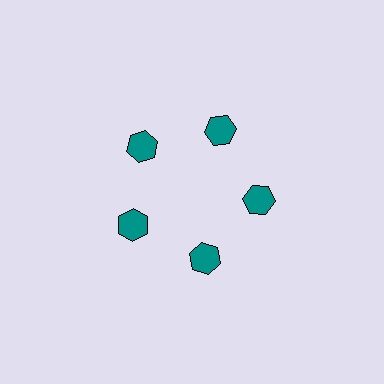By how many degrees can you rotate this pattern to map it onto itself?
The pattern maps onto itself every 72 degrees of rotation.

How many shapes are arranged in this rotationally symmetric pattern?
There are 5 shapes, arranged in 5 groups of 1.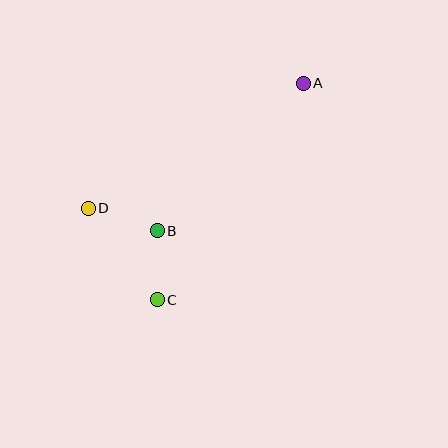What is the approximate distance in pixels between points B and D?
The distance between B and D is approximately 72 pixels.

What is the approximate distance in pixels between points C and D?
The distance between C and D is approximately 115 pixels.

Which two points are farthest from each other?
Points A and C are farthest from each other.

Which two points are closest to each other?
Points B and C are closest to each other.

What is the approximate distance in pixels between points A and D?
The distance between A and D is approximately 249 pixels.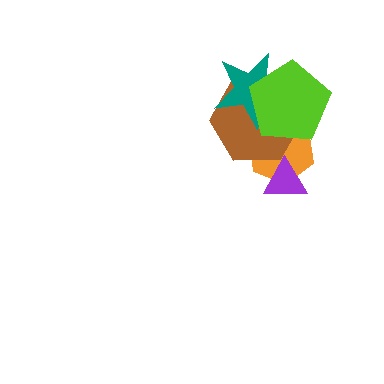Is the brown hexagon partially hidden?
Yes, it is partially covered by another shape.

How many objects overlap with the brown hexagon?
3 objects overlap with the brown hexagon.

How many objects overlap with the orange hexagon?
3 objects overlap with the orange hexagon.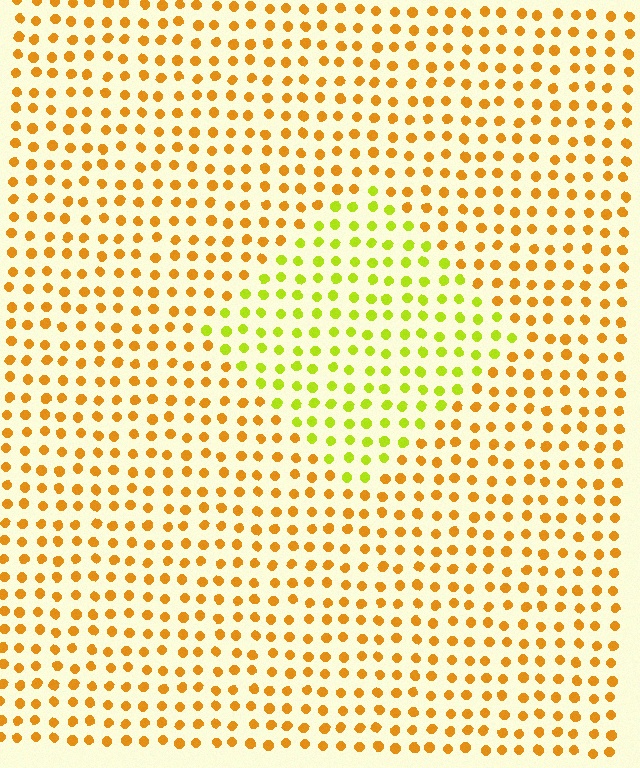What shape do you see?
I see a diamond.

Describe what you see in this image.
The image is filled with small orange elements in a uniform arrangement. A diamond-shaped region is visible where the elements are tinted to a slightly different hue, forming a subtle color boundary.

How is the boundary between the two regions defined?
The boundary is defined purely by a slight shift in hue (about 41 degrees). Spacing, size, and orientation are identical on both sides.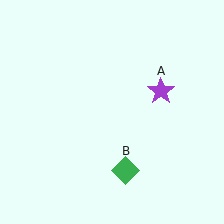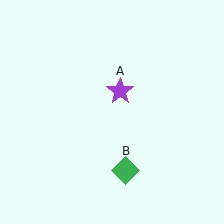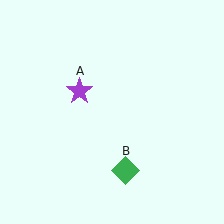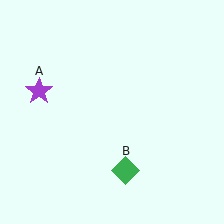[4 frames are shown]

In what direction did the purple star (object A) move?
The purple star (object A) moved left.